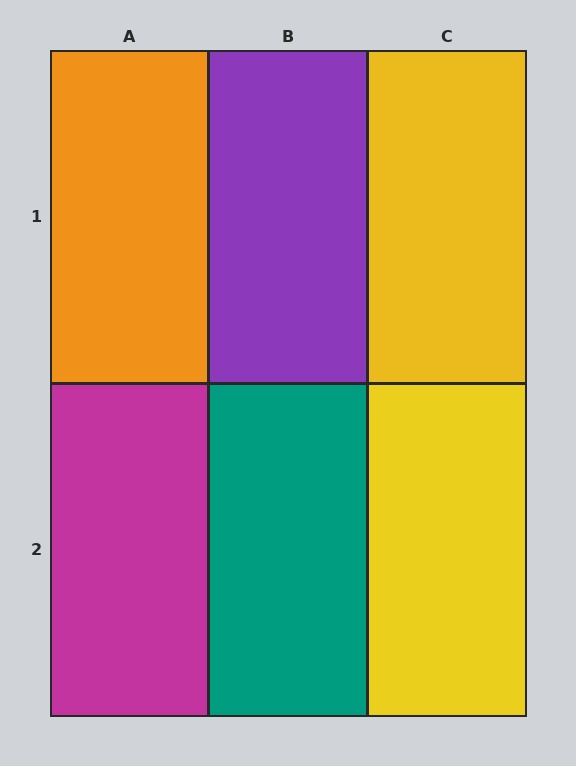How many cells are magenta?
1 cell is magenta.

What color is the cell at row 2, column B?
Teal.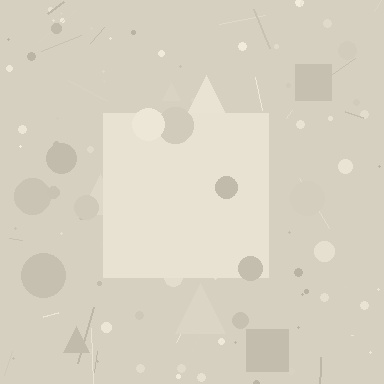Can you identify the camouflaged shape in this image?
The camouflaged shape is a square.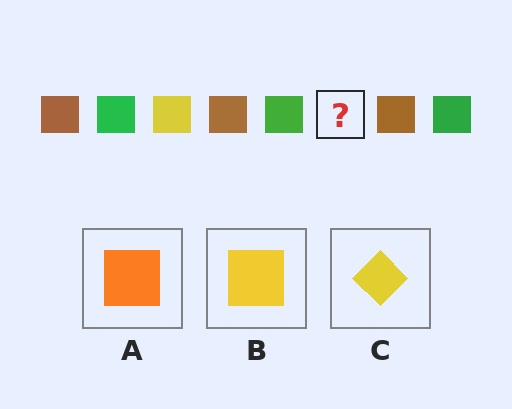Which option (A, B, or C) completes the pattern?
B.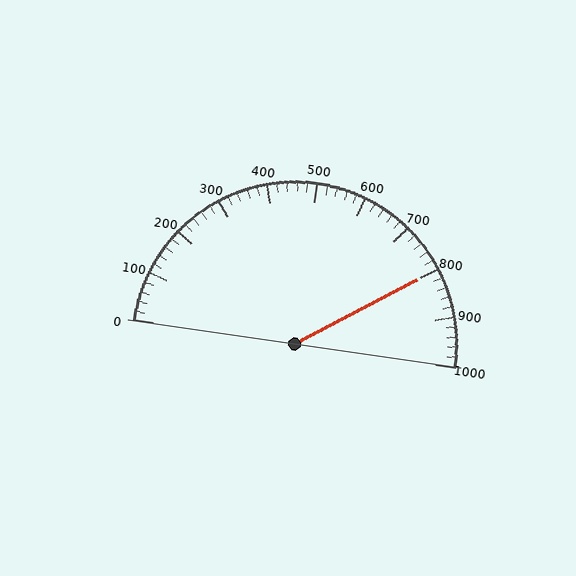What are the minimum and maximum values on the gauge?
The gauge ranges from 0 to 1000.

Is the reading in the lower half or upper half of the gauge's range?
The reading is in the upper half of the range (0 to 1000).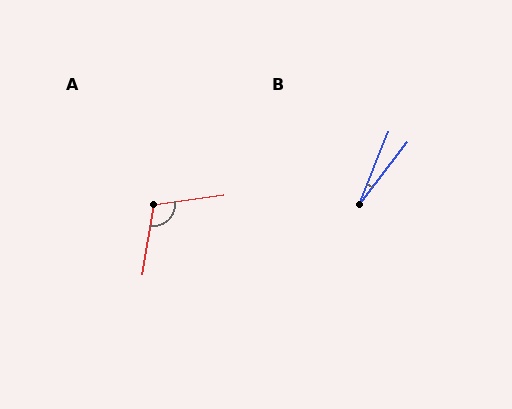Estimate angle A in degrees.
Approximately 107 degrees.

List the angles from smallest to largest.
B (15°), A (107°).